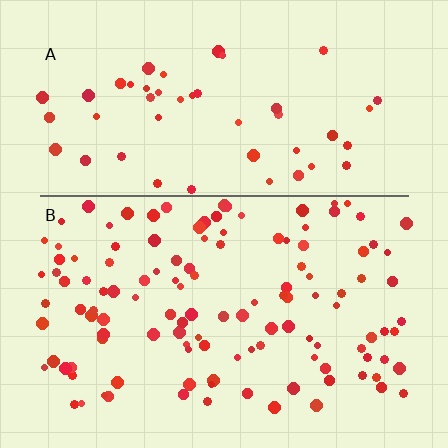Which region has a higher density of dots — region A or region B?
B (the bottom).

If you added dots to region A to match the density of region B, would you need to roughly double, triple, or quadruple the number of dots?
Approximately double.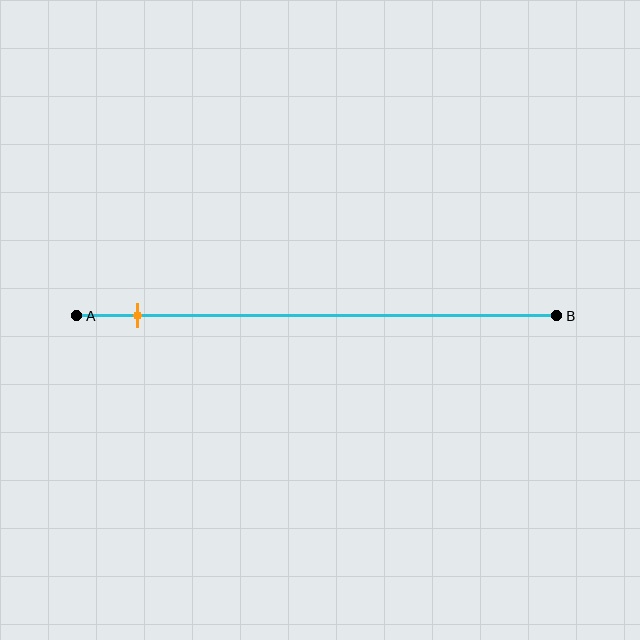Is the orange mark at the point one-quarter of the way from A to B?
No, the mark is at about 15% from A, not at the 25% one-quarter point.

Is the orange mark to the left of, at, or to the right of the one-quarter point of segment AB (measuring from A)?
The orange mark is to the left of the one-quarter point of segment AB.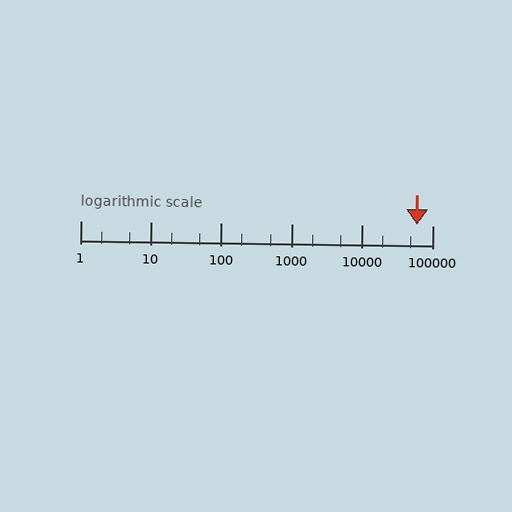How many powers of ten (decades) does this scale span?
The scale spans 5 decades, from 1 to 100000.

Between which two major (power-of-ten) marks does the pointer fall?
The pointer is between 10000 and 100000.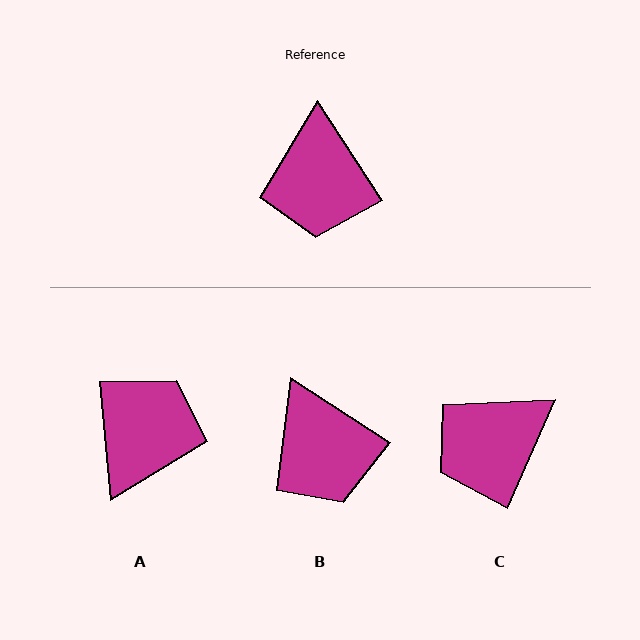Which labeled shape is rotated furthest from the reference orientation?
A, about 152 degrees away.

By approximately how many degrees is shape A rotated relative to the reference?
Approximately 152 degrees counter-clockwise.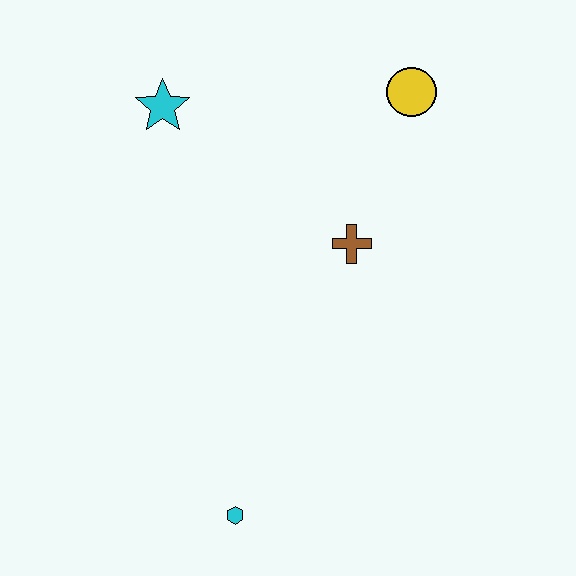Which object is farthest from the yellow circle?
The cyan hexagon is farthest from the yellow circle.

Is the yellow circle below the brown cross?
No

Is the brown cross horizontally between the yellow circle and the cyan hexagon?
Yes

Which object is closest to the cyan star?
The brown cross is closest to the cyan star.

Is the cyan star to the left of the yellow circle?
Yes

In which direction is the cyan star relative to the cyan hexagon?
The cyan star is above the cyan hexagon.